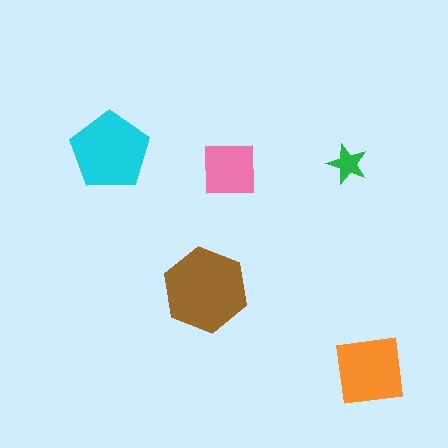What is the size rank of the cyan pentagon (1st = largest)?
2nd.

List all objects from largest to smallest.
The brown hexagon, the cyan pentagon, the orange square, the pink square, the green star.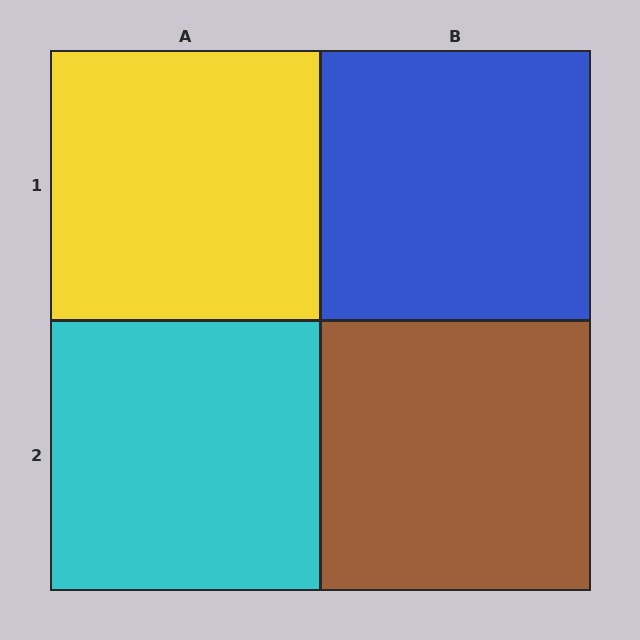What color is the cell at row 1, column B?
Blue.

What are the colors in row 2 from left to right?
Cyan, brown.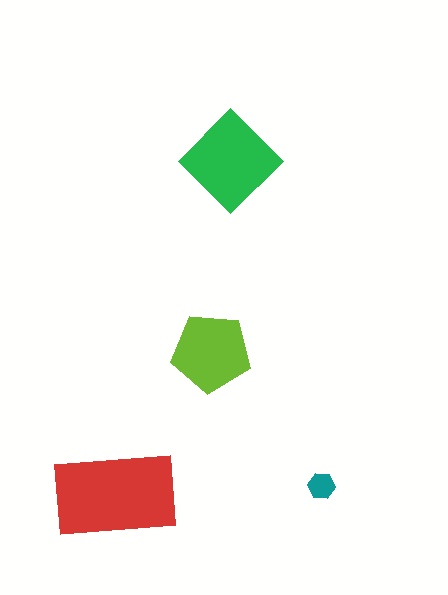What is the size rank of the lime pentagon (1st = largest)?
3rd.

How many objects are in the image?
There are 4 objects in the image.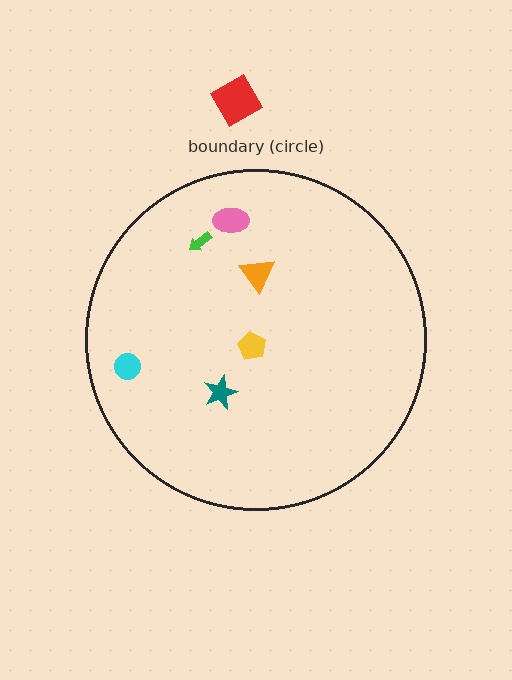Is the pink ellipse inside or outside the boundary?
Inside.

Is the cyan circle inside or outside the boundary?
Inside.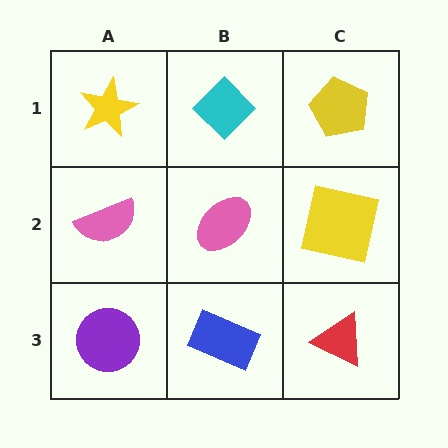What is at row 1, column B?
A cyan diamond.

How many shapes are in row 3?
3 shapes.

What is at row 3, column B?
A blue rectangle.